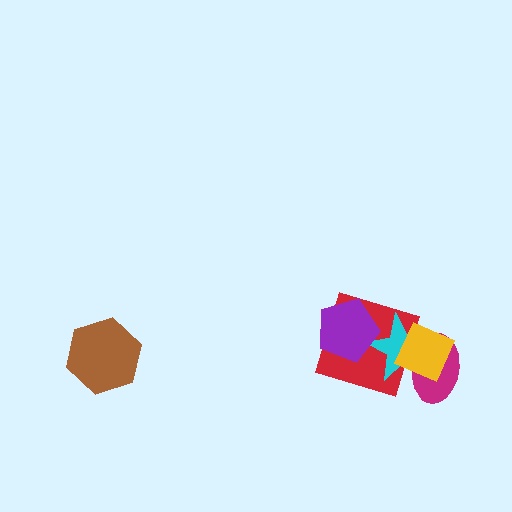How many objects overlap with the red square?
3 objects overlap with the red square.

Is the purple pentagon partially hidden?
No, no other shape covers it.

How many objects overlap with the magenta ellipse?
2 objects overlap with the magenta ellipse.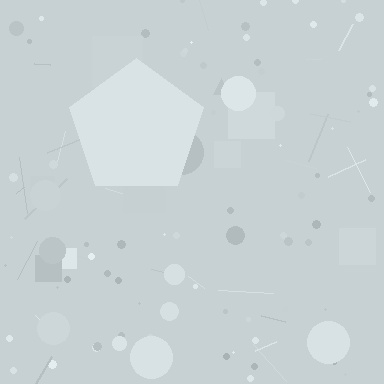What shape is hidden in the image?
A pentagon is hidden in the image.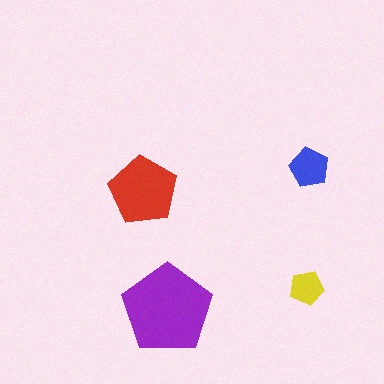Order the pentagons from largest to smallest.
the purple one, the red one, the blue one, the yellow one.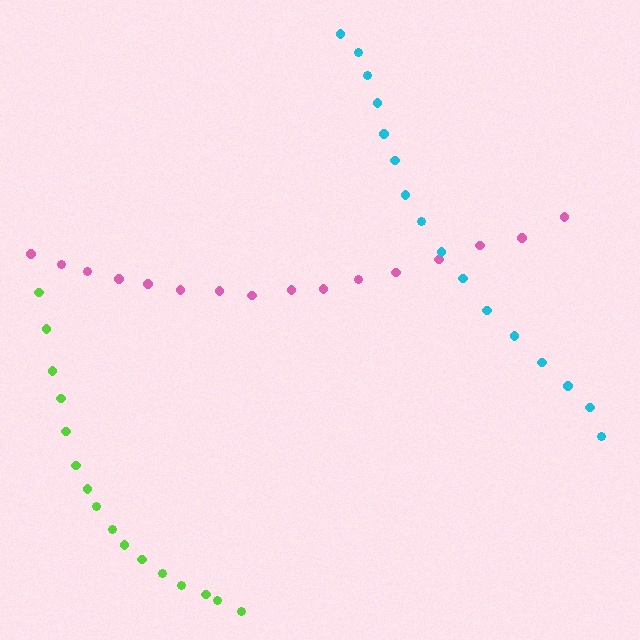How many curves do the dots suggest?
There are 3 distinct paths.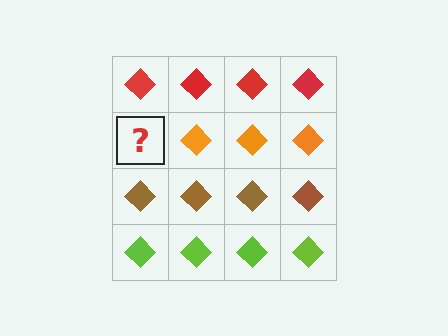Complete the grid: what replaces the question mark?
The question mark should be replaced with an orange diamond.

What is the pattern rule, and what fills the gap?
The rule is that each row has a consistent color. The gap should be filled with an orange diamond.